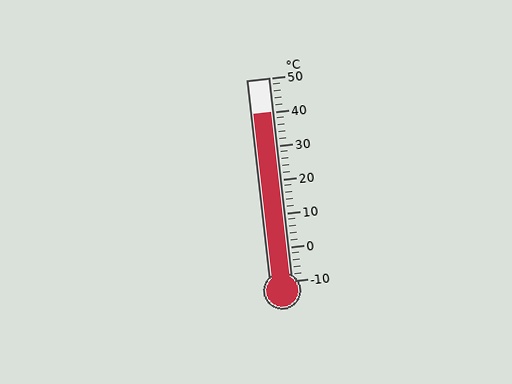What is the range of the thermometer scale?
The thermometer scale ranges from -10°C to 50°C.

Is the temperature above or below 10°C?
The temperature is above 10°C.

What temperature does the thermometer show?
The thermometer shows approximately 40°C.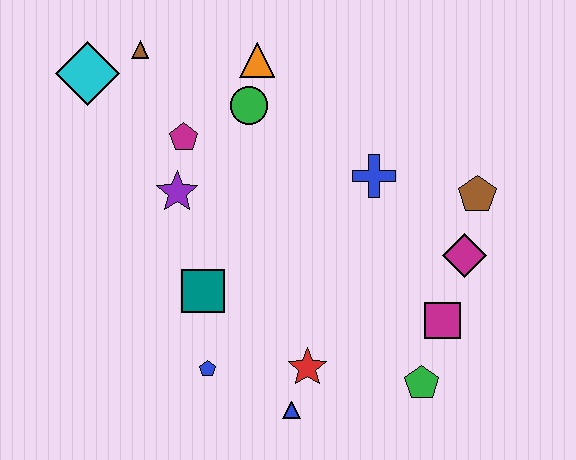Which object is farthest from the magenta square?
The cyan diamond is farthest from the magenta square.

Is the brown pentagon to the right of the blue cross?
Yes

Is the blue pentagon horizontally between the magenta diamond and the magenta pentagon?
Yes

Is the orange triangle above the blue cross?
Yes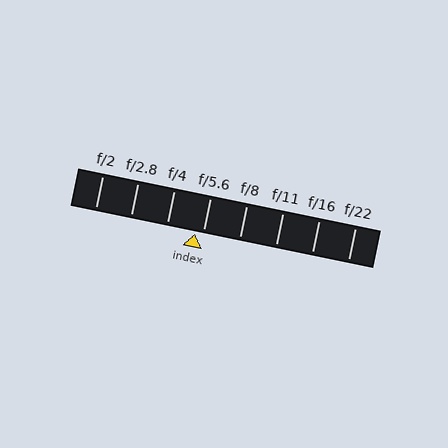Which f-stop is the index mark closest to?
The index mark is closest to f/5.6.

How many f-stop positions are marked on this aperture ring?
There are 8 f-stop positions marked.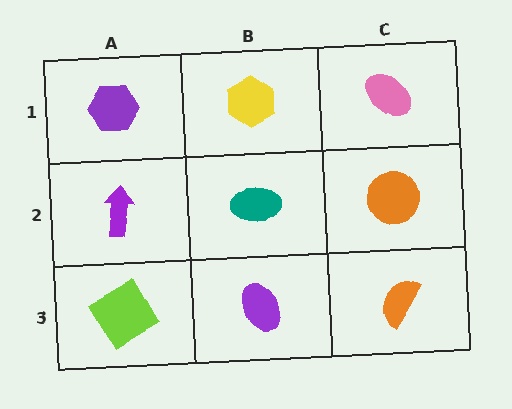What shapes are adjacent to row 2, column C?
A pink ellipse (row 1, column C), an orange semicircle (row 3, column C), a teal ellipse (row 2, column B).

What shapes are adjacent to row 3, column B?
A teal ellipse (row 2, column B), a lime diamond (row 3, column A), an orange semicircle (row 3, column C).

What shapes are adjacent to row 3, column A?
A purple arrow (row 2, column A), a purple ellipse (row 3, column B).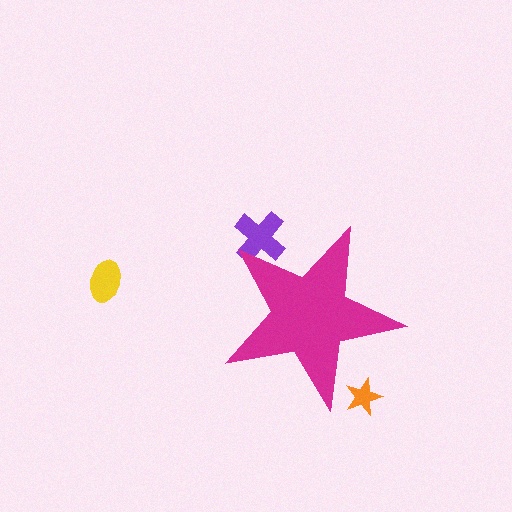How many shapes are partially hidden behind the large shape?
2 shapes are partially hidden.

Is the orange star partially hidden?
Yes, the orange star is partially hidden behind the magenta star.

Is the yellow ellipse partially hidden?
No, the yellow ellipse is fully visible.